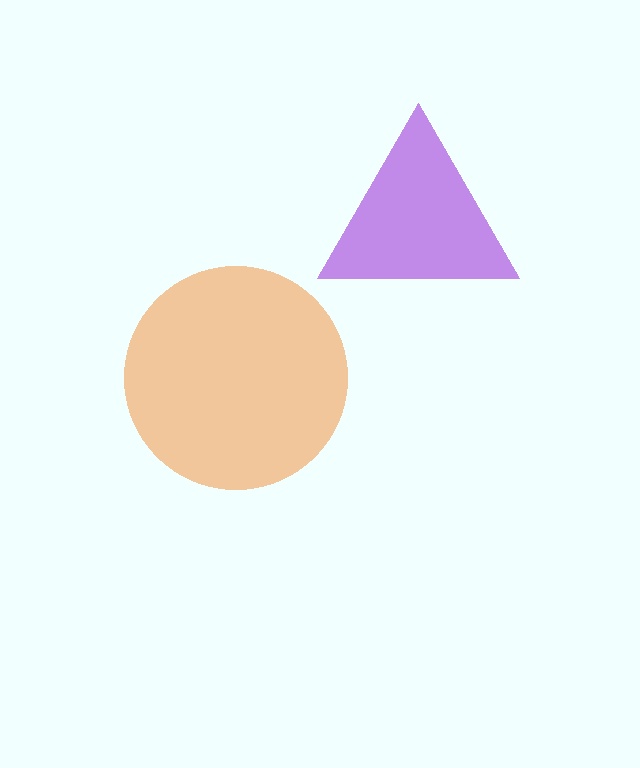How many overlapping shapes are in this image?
There are 2 overlapping shapes in the image.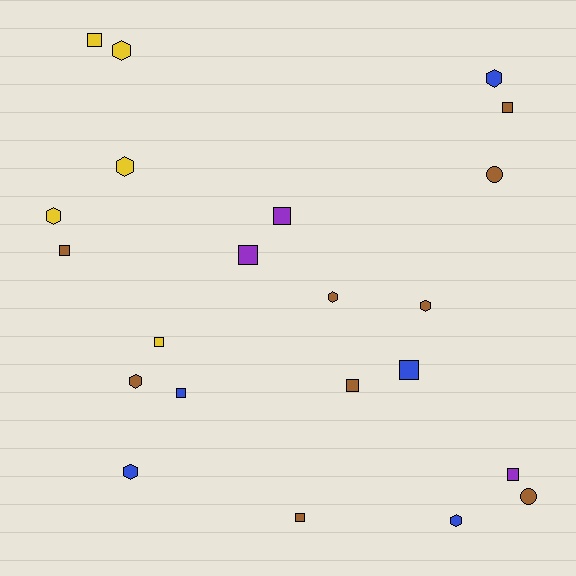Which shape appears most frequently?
Square, with 11 objects.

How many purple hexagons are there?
There are no purple hexagons.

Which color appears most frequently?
Brown, with 9 objects.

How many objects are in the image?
There are 22 objects.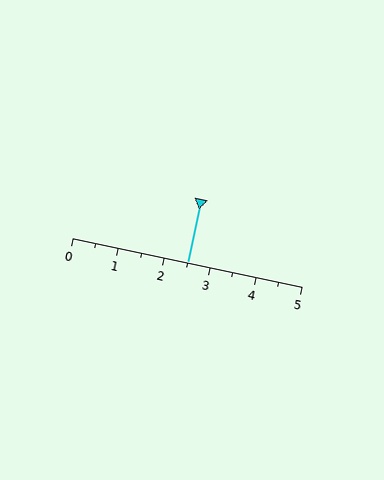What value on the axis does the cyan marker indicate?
The marker indicates approximately 2.5.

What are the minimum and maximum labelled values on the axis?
The axis runs from 0 to 5.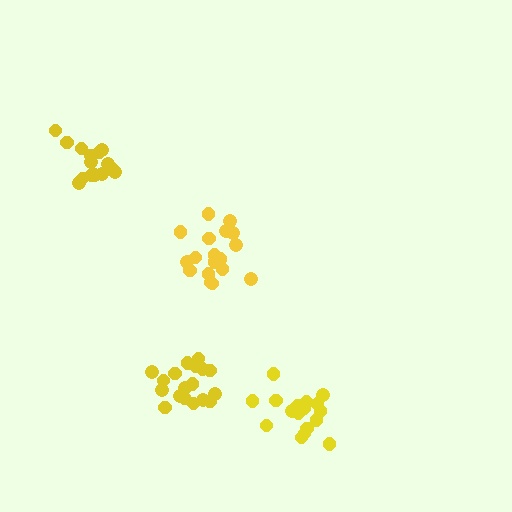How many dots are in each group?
Group 1: 17 dots, Group 2: 15 dots, Group 3: 18 dots, Group 4: 18 dots (68 total).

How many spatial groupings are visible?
There are 4 spatial groupings.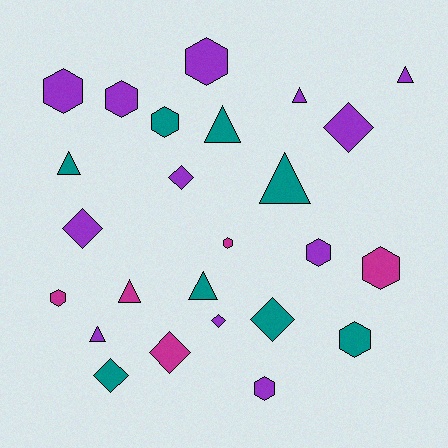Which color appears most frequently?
Purple, with 12 objects.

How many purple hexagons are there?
There are 5 purple hexagons.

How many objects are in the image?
There are 25 objects.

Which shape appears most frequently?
Hexagon, with 10 objects.